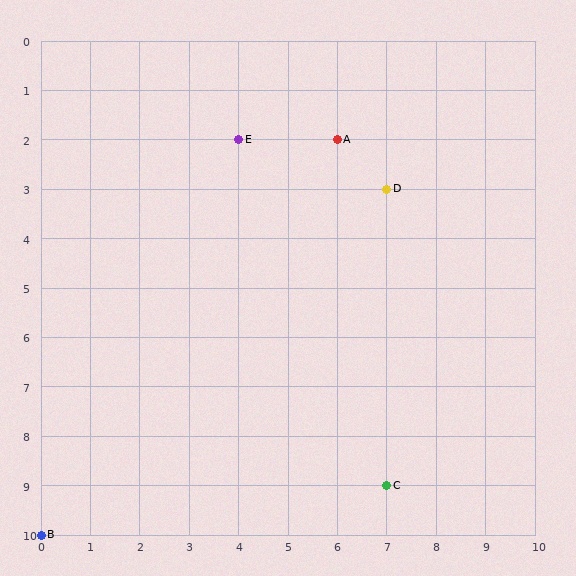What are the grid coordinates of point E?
Point E is at grid coordinates (4, 2).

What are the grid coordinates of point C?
Point C is at grid coordinates (7, 9).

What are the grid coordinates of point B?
Point B is at grid coordinates (0, 10).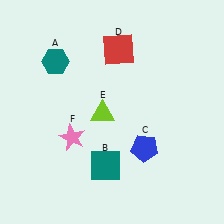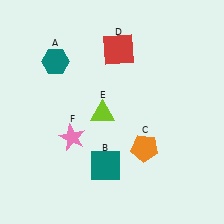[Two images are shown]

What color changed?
The pentagon (C) changed from blue in Image 1 to orange in Image 2.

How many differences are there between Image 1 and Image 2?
There is 1 difference between the two images.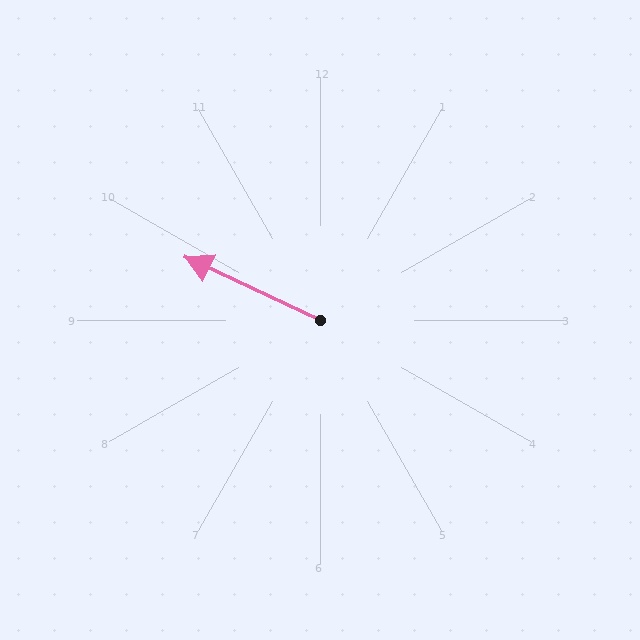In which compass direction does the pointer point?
Northwest.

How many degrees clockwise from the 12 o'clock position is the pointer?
Approximately 295 degrees.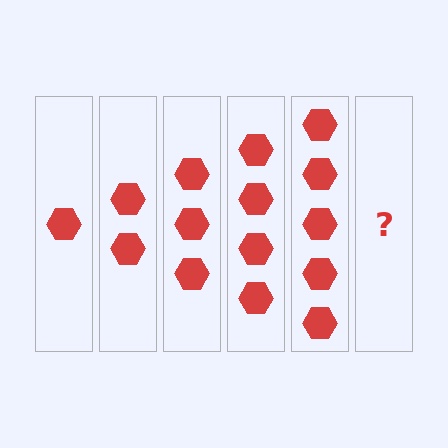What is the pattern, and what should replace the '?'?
The pattern is that each step adds one more hexagon. The '?' should be 6 hexagons.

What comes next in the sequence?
The next element should be 6 hexagons.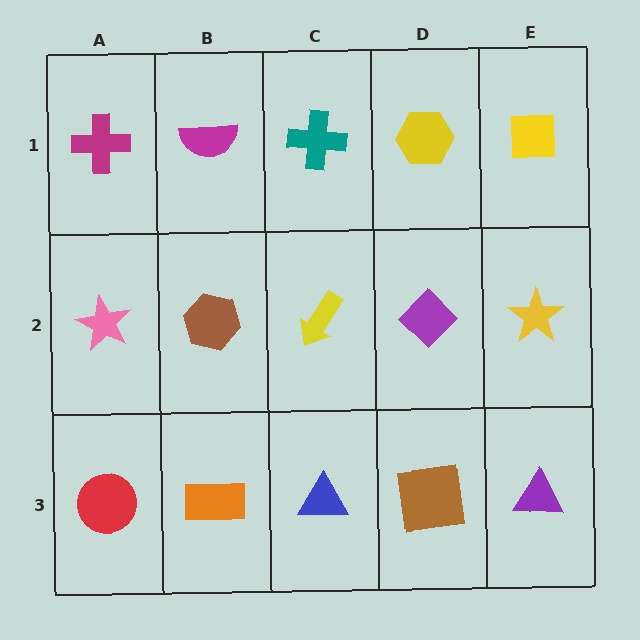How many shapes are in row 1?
5 shapes.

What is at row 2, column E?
A yellow star.